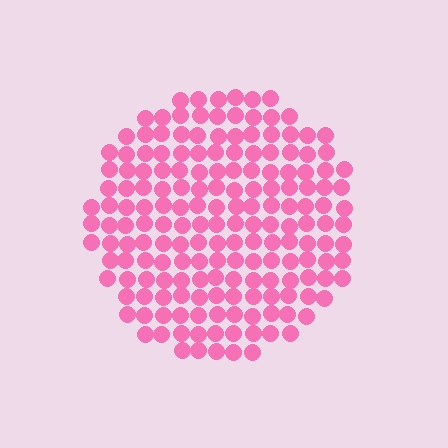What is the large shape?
The large shape is a circle.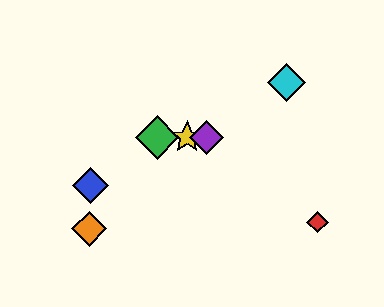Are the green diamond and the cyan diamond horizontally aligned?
No, the green diamond is at y≈137 and the cyan diamond is at y≈82.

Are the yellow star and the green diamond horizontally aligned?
Yes, both are at y≈137.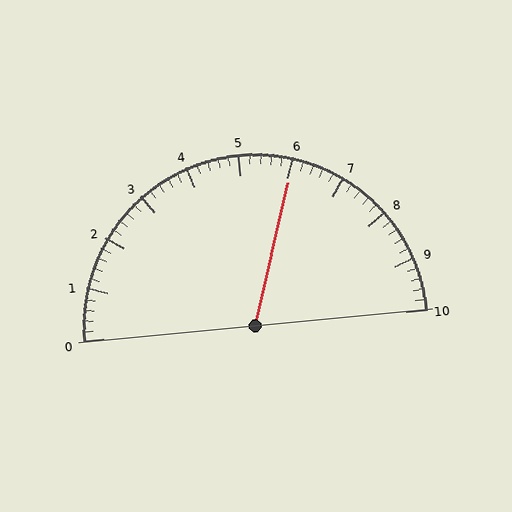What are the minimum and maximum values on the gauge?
The gauge ranges from 0 to 10.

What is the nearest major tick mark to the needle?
The nearest major tick mark is 6.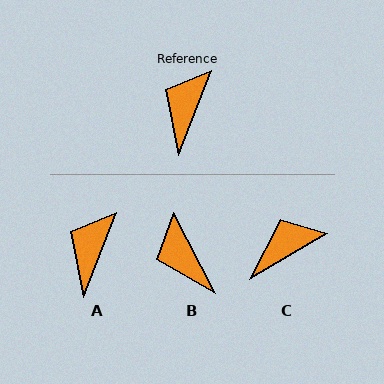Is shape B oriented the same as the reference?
No, it is off by about 49 degrees.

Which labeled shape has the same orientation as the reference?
A.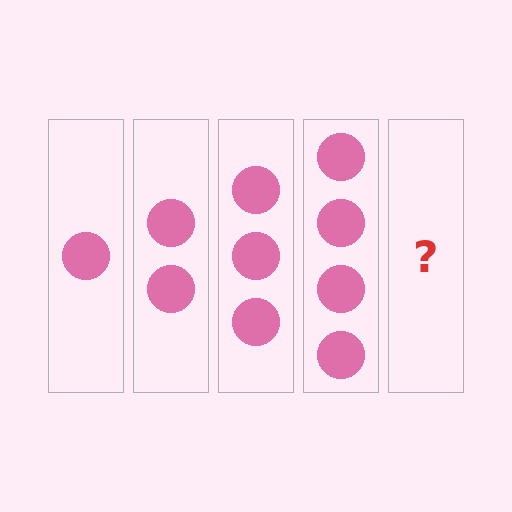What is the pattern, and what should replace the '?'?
The pattern is that each step adds one more circle. The '?' should be 5 circles.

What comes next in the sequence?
The next element should be 5 circles.